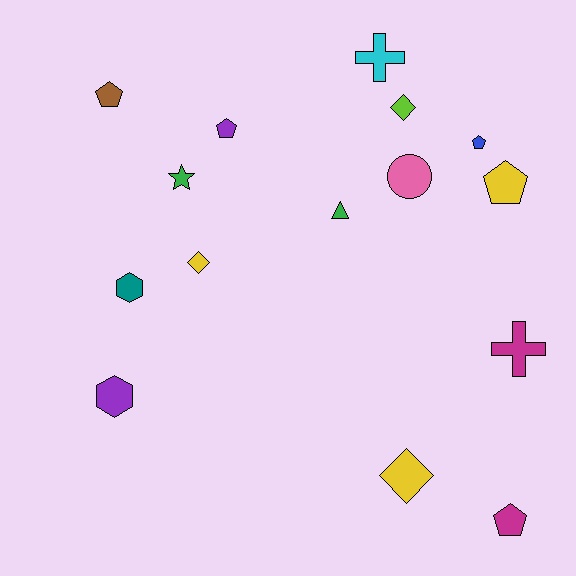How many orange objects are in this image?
There are no orange objects.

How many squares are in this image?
There are no squares.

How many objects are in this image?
There are 15 objects.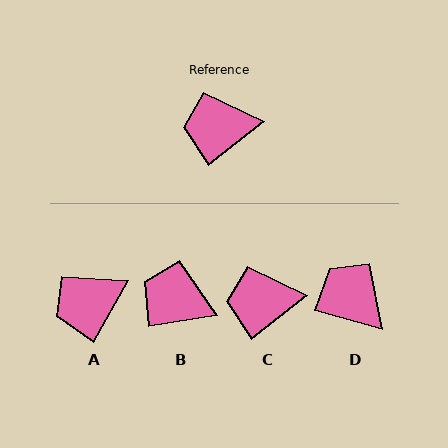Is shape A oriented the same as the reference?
No, it is off by about 22 degrees.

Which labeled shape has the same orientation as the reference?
C.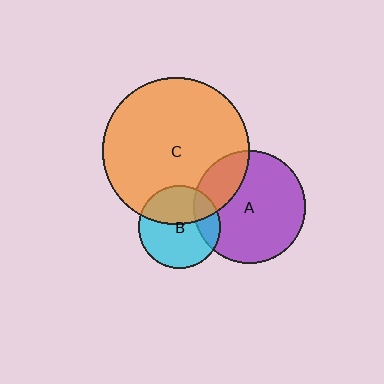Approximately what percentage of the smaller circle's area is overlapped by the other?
Approximately 20%.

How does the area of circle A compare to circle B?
Approximately 1.9 times.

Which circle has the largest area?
Circle C (orange).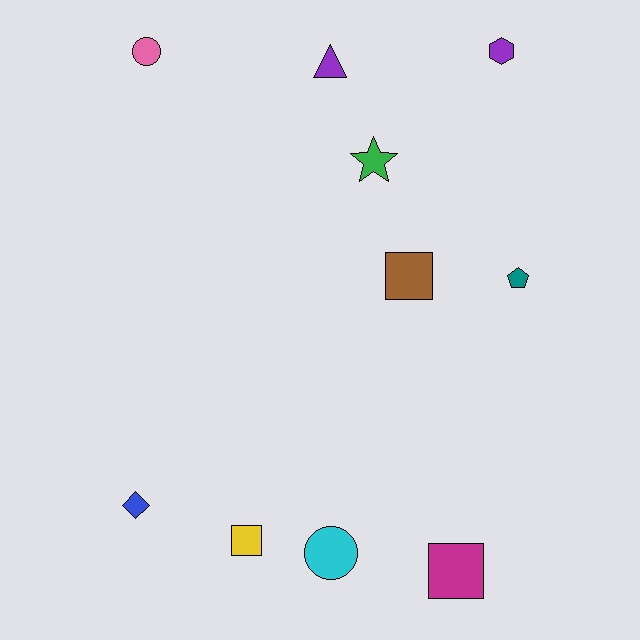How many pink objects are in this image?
There is 1 pink object.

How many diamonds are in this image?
There is 1 diamond.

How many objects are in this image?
There are 10 objects.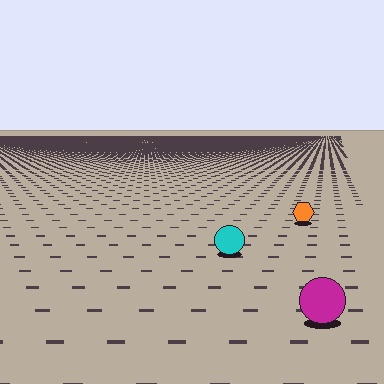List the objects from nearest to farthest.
From nearest to farthest: the magenta circle, the cyan circle, the orange hexagon.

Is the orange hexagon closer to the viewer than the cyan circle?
No. The cyan circle is closer — you can tell from the texture gradient: the ground texture is coarser near it.